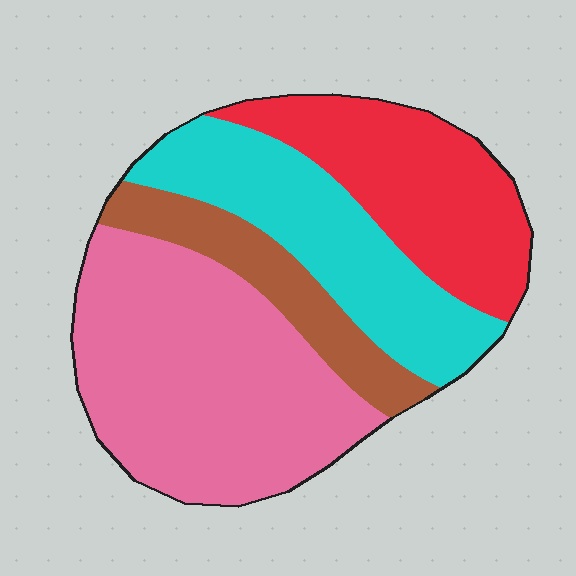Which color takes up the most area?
Pink, at roughly 40%.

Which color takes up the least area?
Brown, at roughly 15%.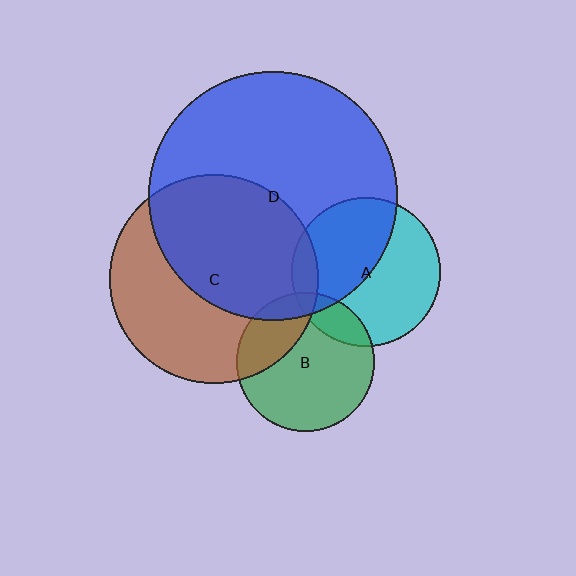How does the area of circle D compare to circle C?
Approximately 1.4 times.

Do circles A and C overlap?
Yes.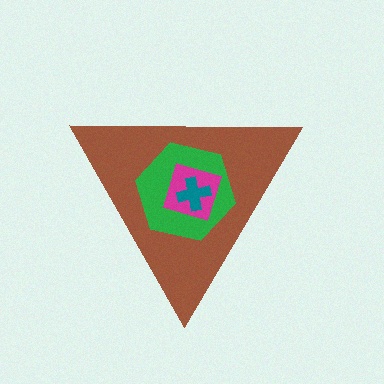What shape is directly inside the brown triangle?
The green hexagon.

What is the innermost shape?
The teal cross.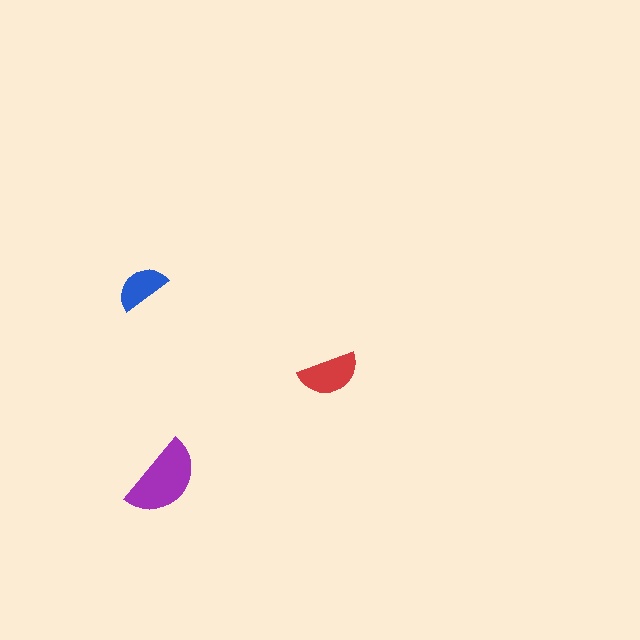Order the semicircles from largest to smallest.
the purple one, the red one, the blue one.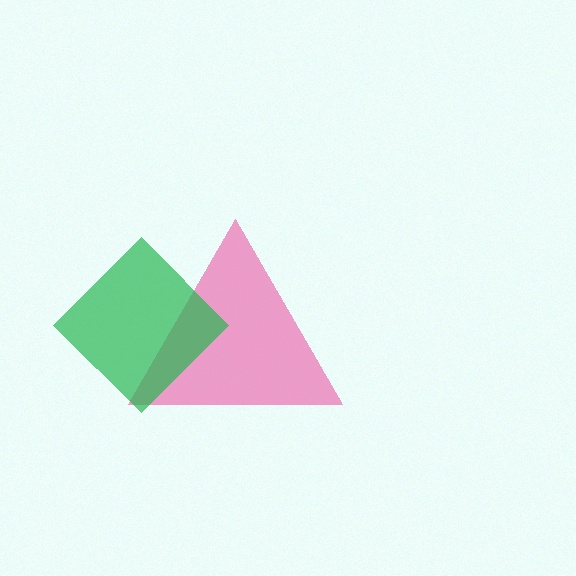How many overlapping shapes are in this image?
There are 2 overlapping shapes in the image.